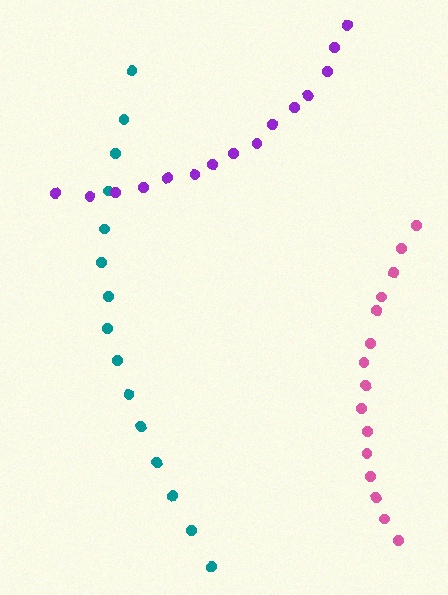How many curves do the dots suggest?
There are 3 distinct paths.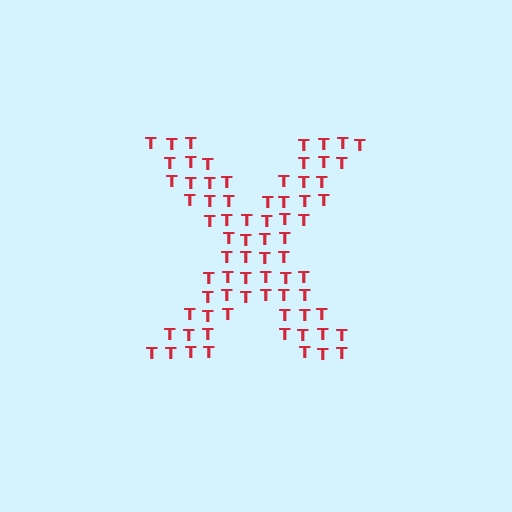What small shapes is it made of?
It is made of small letter T's.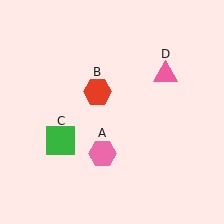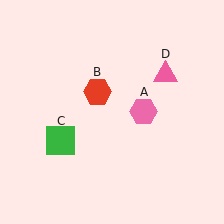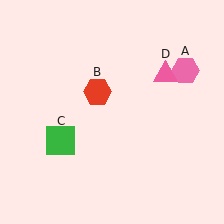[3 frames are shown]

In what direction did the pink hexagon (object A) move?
The pink hexagon (object A) moved up and to the right.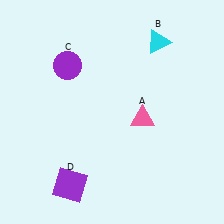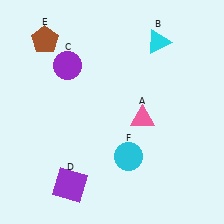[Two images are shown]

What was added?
A brown pentagon (E), a cyan circle (F) were added in Image 2.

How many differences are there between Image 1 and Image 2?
There are 2 differences between the two images.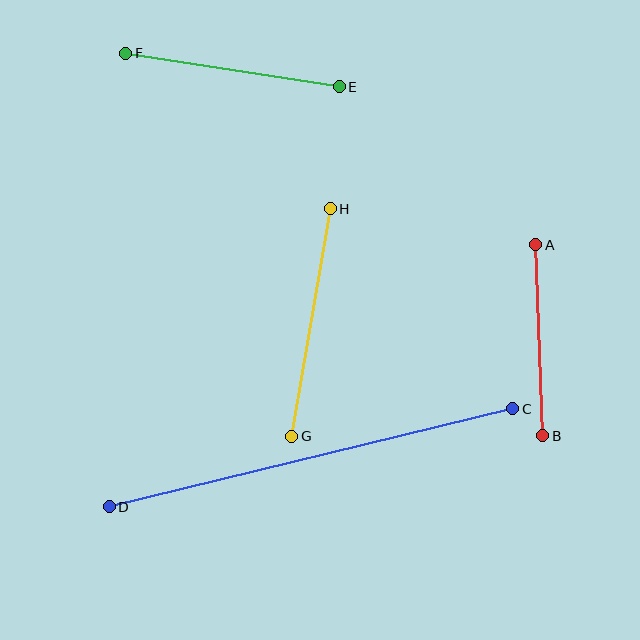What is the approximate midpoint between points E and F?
The midpoint is at approximately (233, 70) pixels.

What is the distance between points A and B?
The distance is approximately 191 pixels.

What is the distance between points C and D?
The distance is approximately 415 pixels.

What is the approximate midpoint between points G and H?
The midpoint is at approximately (311, 322) pixels.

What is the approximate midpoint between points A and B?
The midpoint is at approximately (539, 340) pixels.